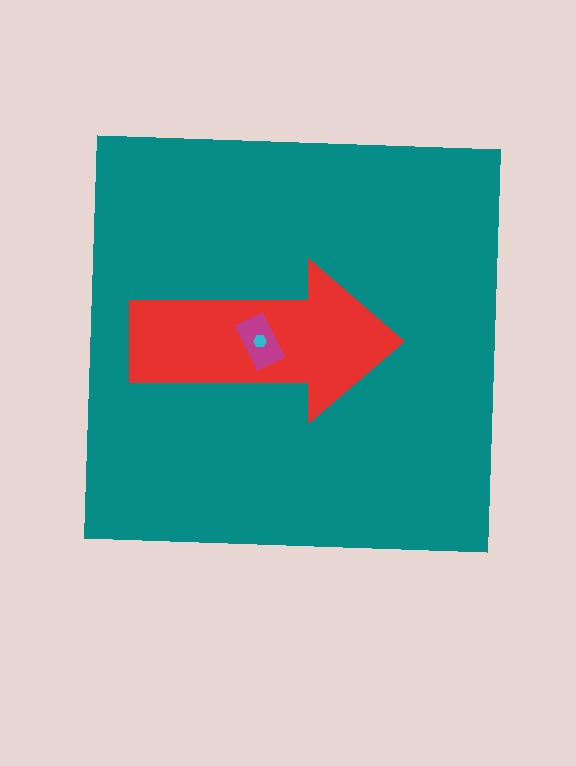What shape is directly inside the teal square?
The red arrow.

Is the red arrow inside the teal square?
Yes.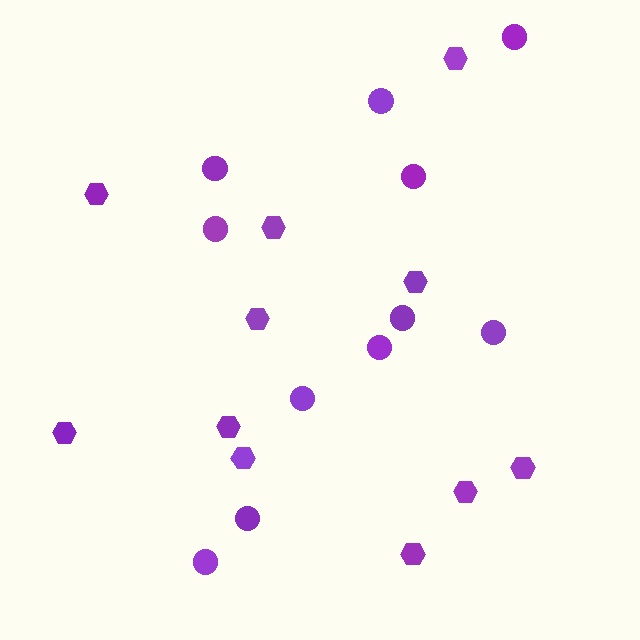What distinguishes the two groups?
There are 2 groups: one group of hexagons (11) and one group of circles (11).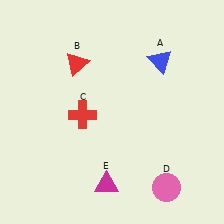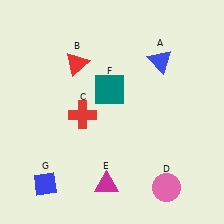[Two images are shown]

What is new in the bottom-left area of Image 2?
A blue diamond (G) was added in the bottom-left area of Image 2.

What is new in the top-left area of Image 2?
A teal square (F) was added in the top-left area of Image 2.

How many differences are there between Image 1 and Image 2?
There are 2 differences between the two images.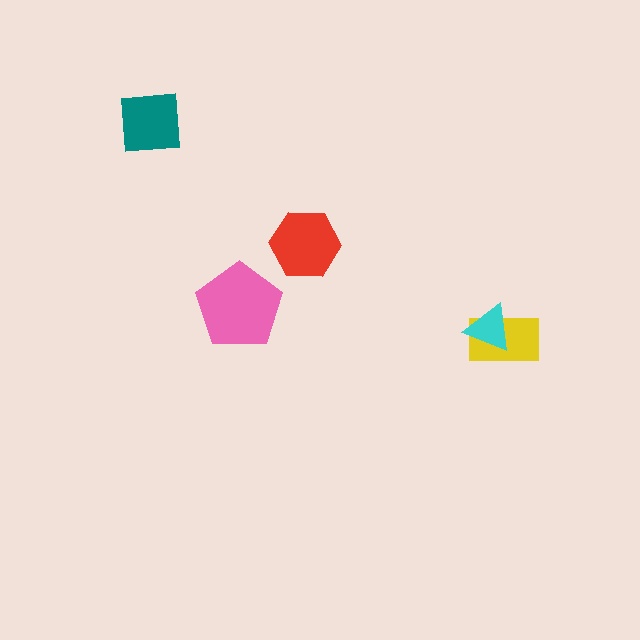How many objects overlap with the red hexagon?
0 objects overlap with the red hexagon.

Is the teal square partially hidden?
No, no other shape covers it.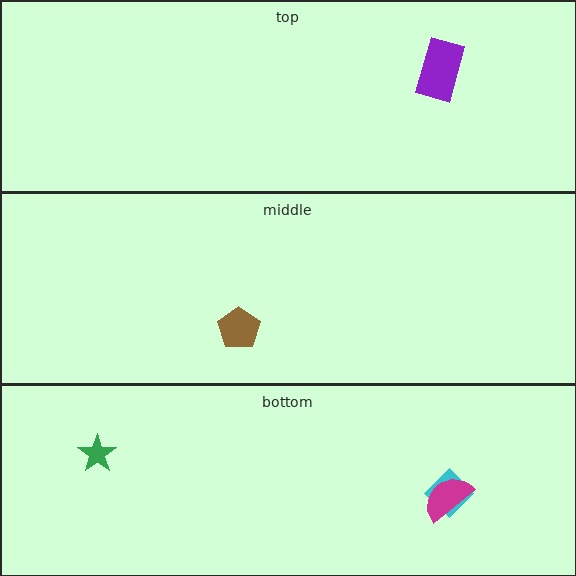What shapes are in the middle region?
The brown pentagon.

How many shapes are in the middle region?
1.